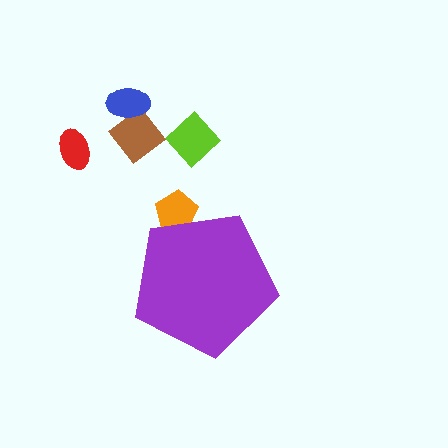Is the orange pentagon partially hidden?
Yes, the orange pentagon is partially hidden behind the purple pentagon.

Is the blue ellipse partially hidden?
No, the blue ellipse is fully visible.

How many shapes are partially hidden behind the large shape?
1 shape is partially hidden.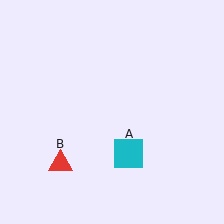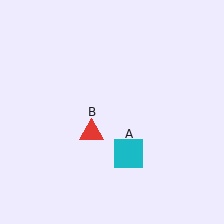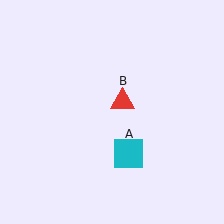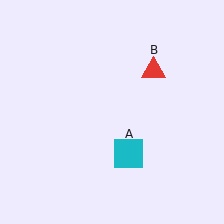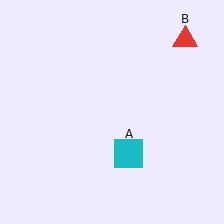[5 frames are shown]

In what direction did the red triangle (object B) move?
The red triangle (object B) moved up and to the right.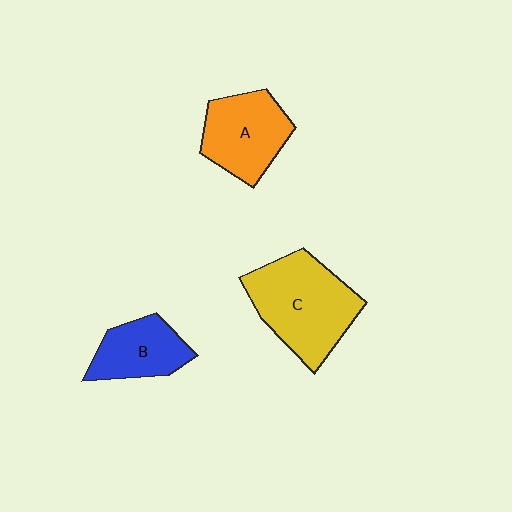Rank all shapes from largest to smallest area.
From largest to smallest: C (yellow), A (orange), B (blue).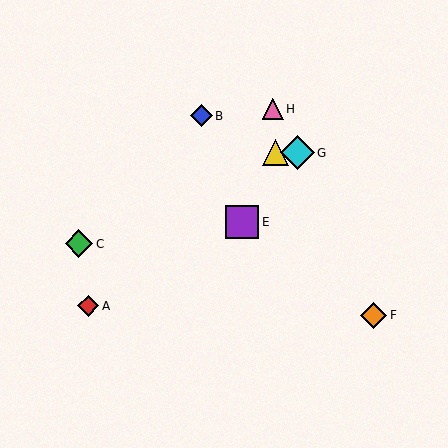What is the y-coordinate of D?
Object D is at y≈153.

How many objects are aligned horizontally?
2 objects (D, G) are aligned horizontally.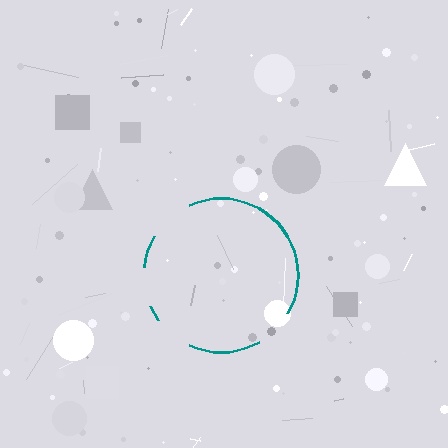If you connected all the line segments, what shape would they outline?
They would outline a circle.